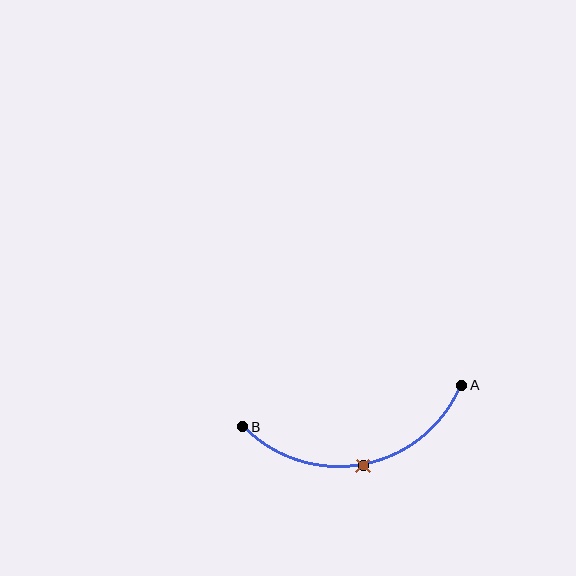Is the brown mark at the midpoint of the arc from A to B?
Yes. The brown mark lies on the arc at equal arc-length from both A and B — it is the arc midpoint.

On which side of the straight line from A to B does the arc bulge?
The arc bulges below the straight line connecting A and B.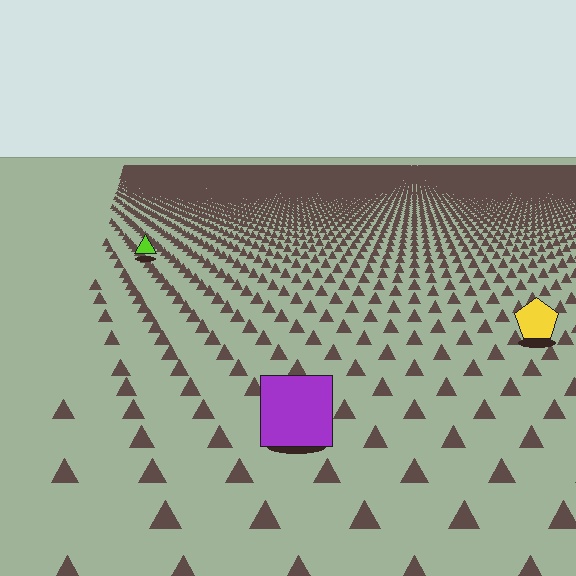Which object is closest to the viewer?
The purple square is closest. The texture marks near it are larger and more spread out.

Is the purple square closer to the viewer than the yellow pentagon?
Yes. The purple square is closer — you can tell from the texture gradient: the ground texture is coarser near it.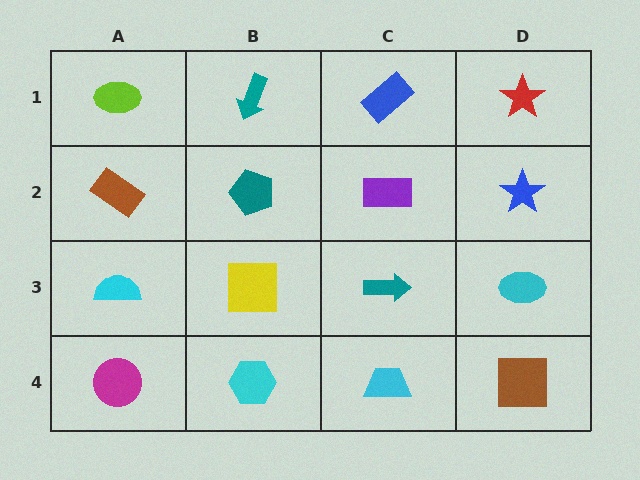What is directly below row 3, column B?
A cyan hexagon.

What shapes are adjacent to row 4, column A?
A cyan semicircle (row 3, column A), a cyan hexagon (row 4, column B).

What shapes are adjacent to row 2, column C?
A blue rectangle (row 1, column C), a teal arrow (row 3, column C), a teal pentagon (row 2, column B), a blue star (row 2, column D).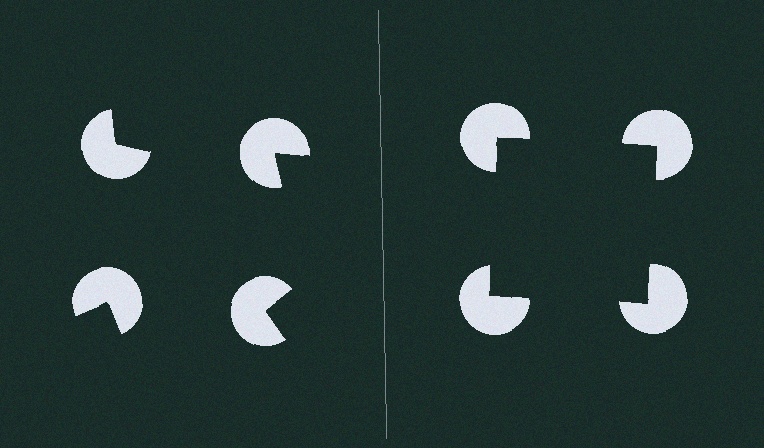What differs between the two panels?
The pac-man discs are positioned identically on both sides; only the wedge orientations differ. On the right they align to a square; on the left they are misaligned.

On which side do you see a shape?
An illusory square appears on the right side. On the left side the wedge cuts are rotated, so no coherent shape forms.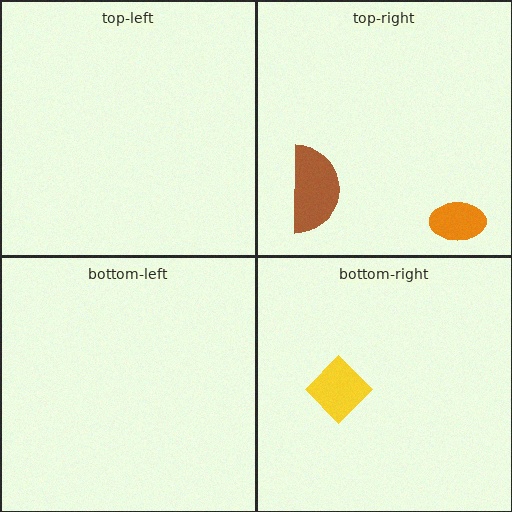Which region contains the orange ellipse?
The top-right region.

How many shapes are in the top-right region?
2.